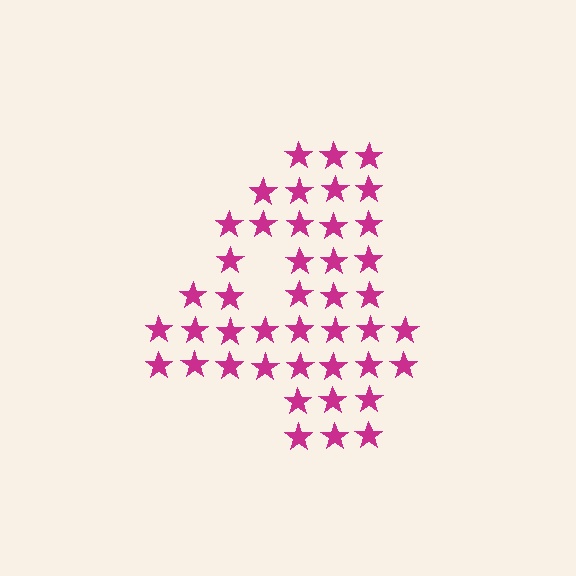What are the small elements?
The small elements are stars.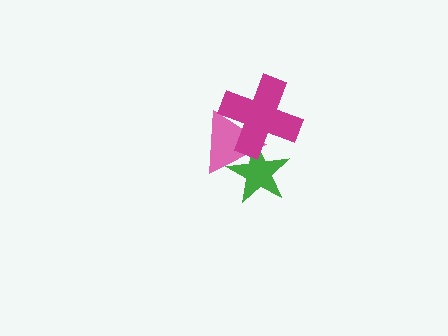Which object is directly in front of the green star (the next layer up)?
The pink triangle is directly in front of the green star.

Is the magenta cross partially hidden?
No, no other shape covers it.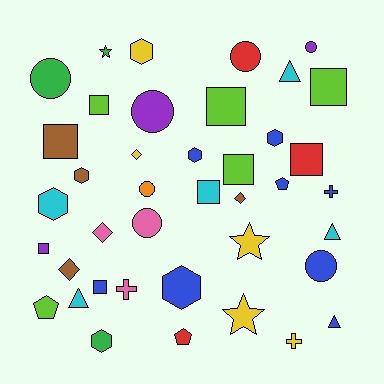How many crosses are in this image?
There are 3 crosses.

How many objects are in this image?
There are 40 objects.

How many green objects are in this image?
There are 3 green objects.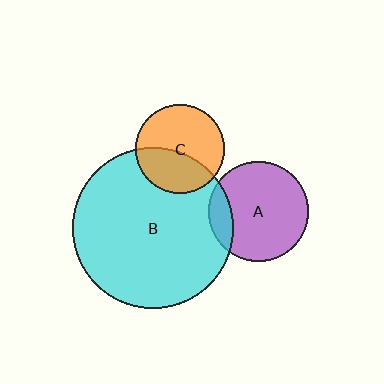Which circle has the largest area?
Circle B (cyan).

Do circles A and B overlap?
Yes.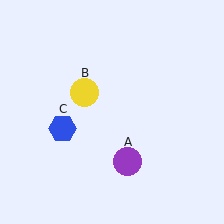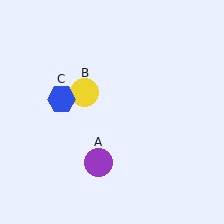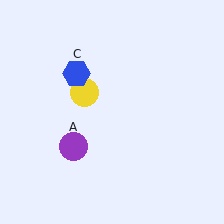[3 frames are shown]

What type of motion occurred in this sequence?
The purple circle (object A), blue hexagon (object C) rotated clockwise around the center of the scene.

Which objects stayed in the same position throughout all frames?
Yellow circle (object B) remained stationary.